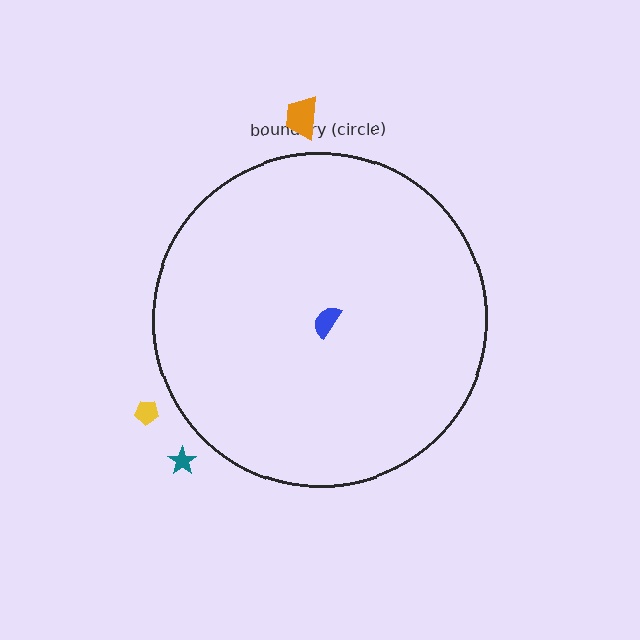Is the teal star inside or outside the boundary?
Outside.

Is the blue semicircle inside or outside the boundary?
Inside.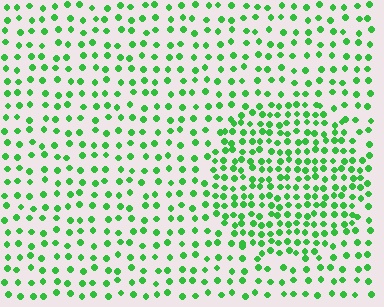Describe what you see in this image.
The image contains small green elements arranged at two different densities. A circle-shaped region is visible where the elements are more densely packed than the surrounding area.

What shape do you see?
I see a circle.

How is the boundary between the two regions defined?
The boundary is defined by a change in element density (approximately 1.9x ratio). All elements are the same color, size, and shape.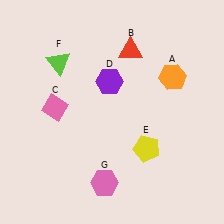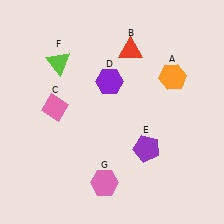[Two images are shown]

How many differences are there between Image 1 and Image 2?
There is 1 difference between the two images.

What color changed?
The pentagon (E) changed from yellow in Image 1 to purple in Image 2.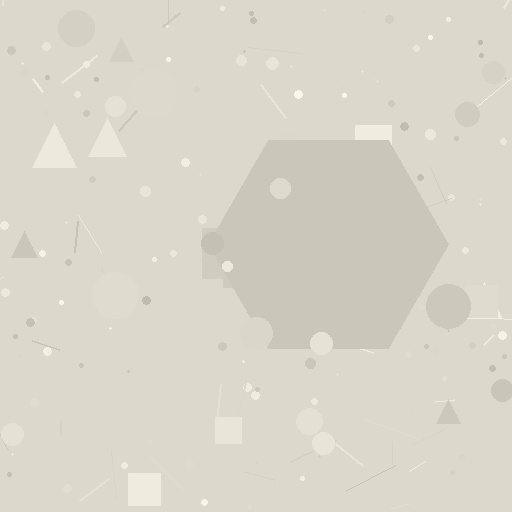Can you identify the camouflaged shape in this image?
The camouflaged shape is a hexagon.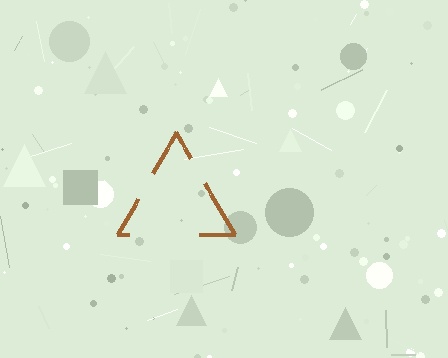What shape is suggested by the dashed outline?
The dashed outline suggests a triangle.